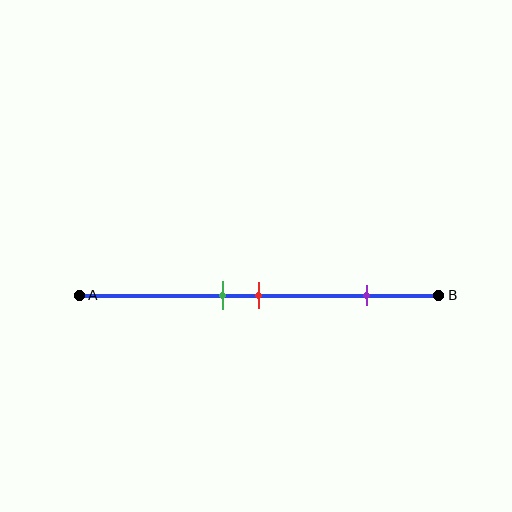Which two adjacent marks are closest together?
The green and red marks are the closest adjacent pair.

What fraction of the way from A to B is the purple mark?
The purple mark is approximately 80% (0.8) of the way from A to B.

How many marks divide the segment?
There are 3 marks dividing the segment.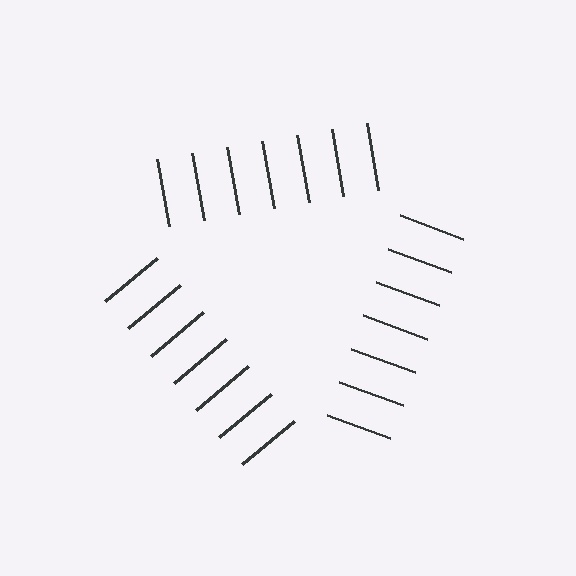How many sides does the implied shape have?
3 sides — the line-ends trace a triangle.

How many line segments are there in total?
21 — 7 along each of the 3 edges.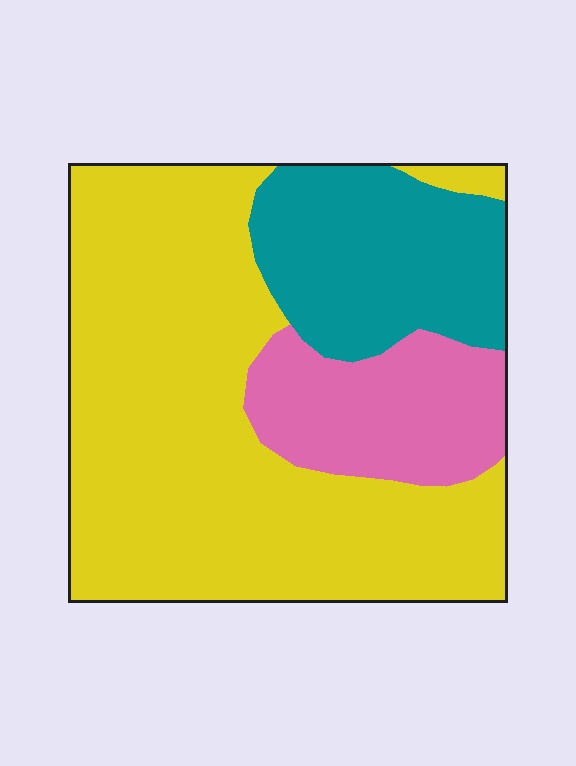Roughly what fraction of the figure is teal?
Teal takes up about one fifth (1/5) of the figure.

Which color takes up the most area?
Yellow, at roughly 60%.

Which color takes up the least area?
Pink, at roughly 15%.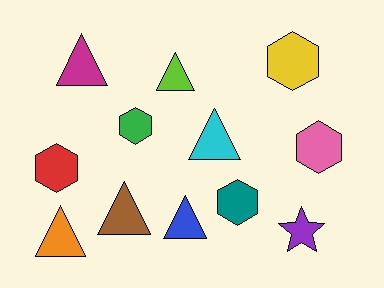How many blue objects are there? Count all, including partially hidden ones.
There is 1 blue object.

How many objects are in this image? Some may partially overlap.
There are 12 objects.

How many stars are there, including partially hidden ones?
There is 1 star.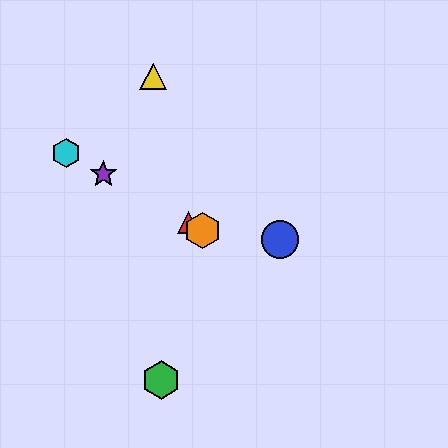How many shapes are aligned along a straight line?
4 shapes (the red triangle, the purple star, the orange hexagon, the cyan hexagon) are aligned along a straight line.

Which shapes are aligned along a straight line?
The red triangle, the purple star, the orange hexagon, the cyan hexagon are aligned along a straight line.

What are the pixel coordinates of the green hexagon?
The green hexagon is at (161, 380).